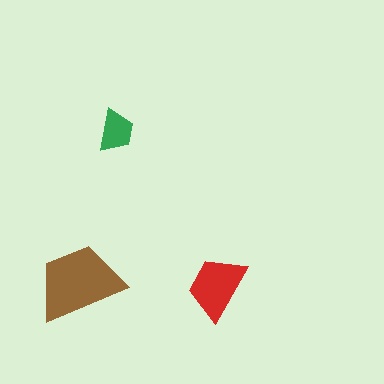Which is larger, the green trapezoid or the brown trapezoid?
The brown one.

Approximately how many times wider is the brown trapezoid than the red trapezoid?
About 1.5 times wider.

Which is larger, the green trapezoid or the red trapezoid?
The red one.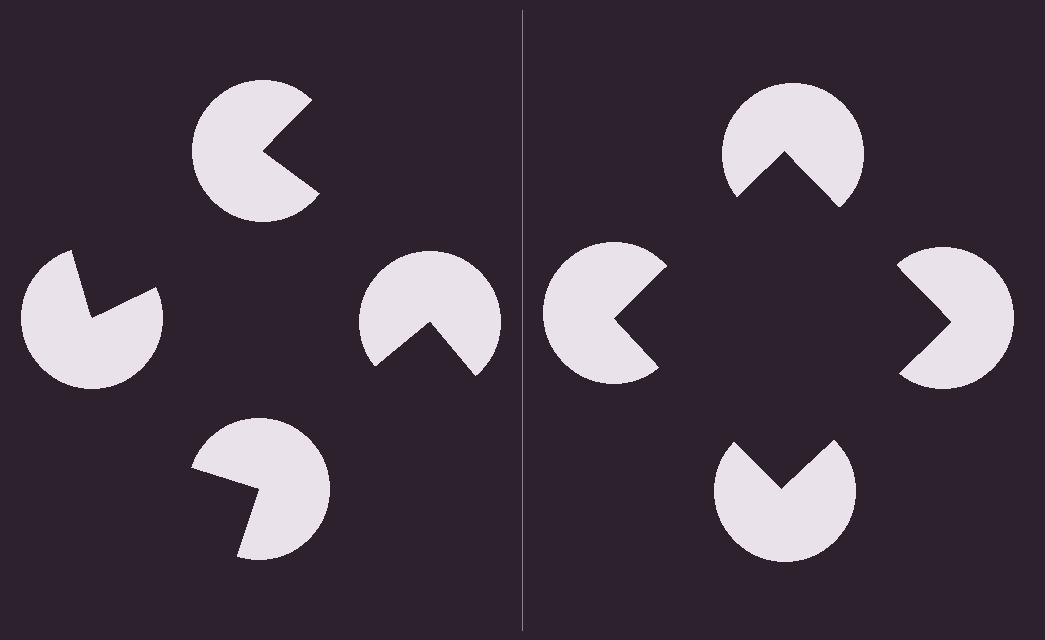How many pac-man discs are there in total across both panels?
8 — 4 on each side.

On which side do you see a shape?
An illusory square appears on the right side. On the left side the wedge cuts are rotated, so no coherent shape forms.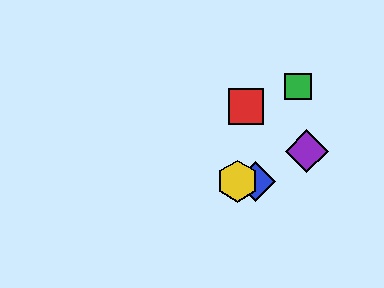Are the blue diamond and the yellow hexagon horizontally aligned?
Yes, both are at y≈181.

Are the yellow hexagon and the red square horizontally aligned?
No, the yellow hexagon is at y≈181 and the red square is at y≈106.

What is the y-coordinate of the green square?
The green square is at y≈87.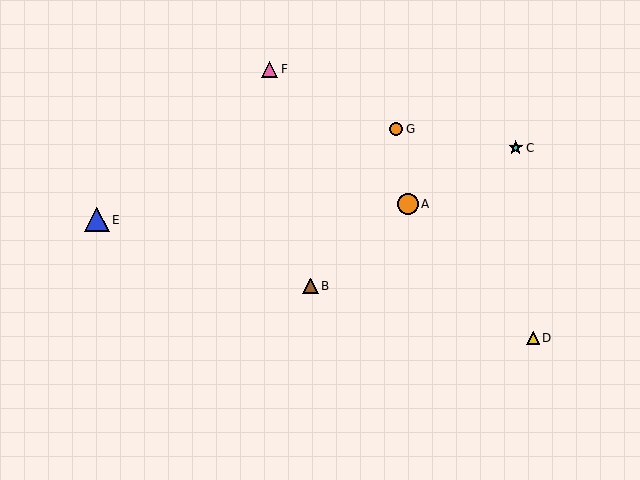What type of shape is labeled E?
Shape E is a blue triangle.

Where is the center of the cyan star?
The center of the cyan star is at (516, 148).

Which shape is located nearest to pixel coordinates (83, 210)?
The blue triangle (labeled E) at (97, 220) is nearest to that location.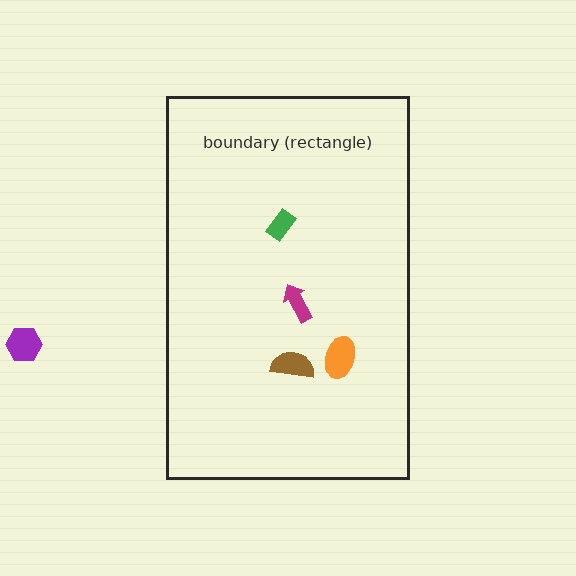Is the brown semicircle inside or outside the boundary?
Inside.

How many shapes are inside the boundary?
4 inside, 1 outside.